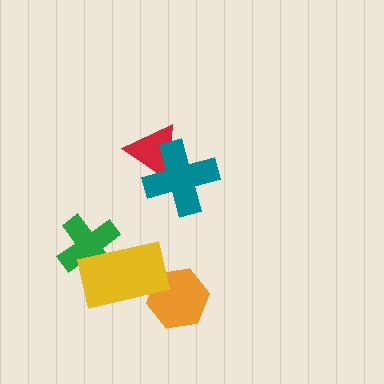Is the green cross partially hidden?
Yes, it is partially covered by another shape.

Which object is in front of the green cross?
The yellow rectangle is in front of the green cross.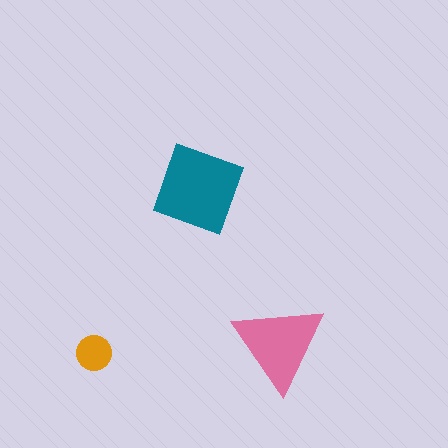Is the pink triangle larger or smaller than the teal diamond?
Smaller.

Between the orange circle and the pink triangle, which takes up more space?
The pink triangle.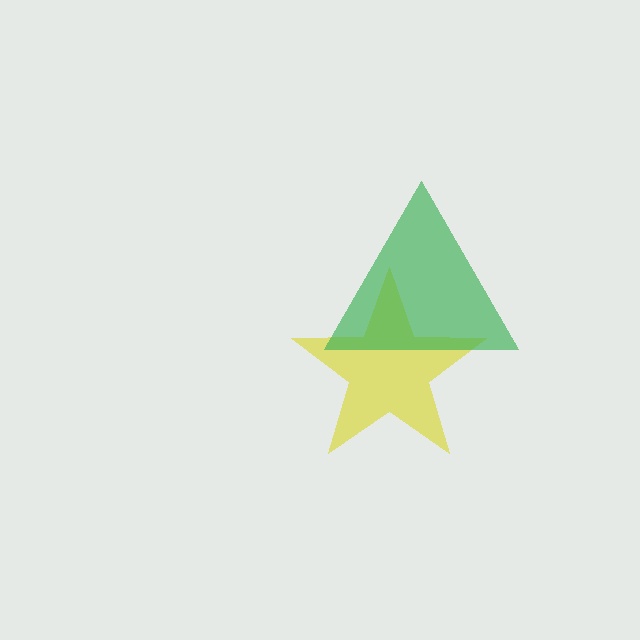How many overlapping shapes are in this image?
There are 2 overlapping shapes in the image.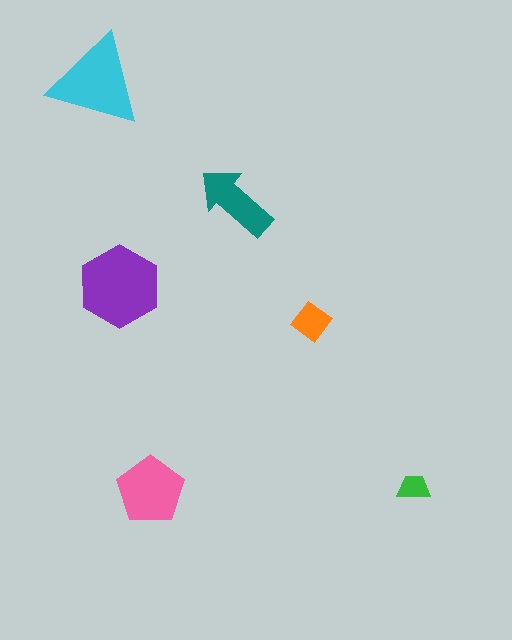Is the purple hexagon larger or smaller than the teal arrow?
Larger.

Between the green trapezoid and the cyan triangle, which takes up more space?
The cyan triangle.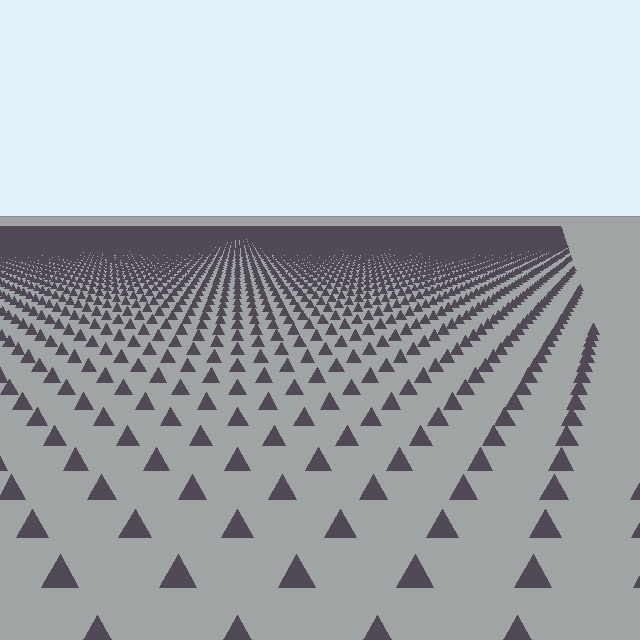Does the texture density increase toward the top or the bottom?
Density increases toward the top.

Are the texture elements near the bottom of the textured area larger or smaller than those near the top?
Larger. Near the bottom, elements are closer to the viewer and appear at a bigger on-screen size.